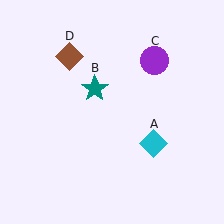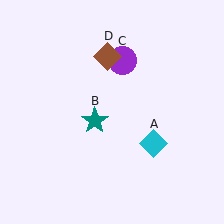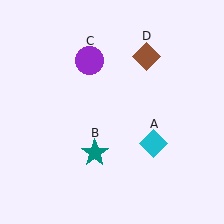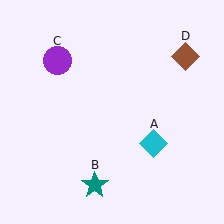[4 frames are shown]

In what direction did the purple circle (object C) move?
The purple circle (object C) moved left.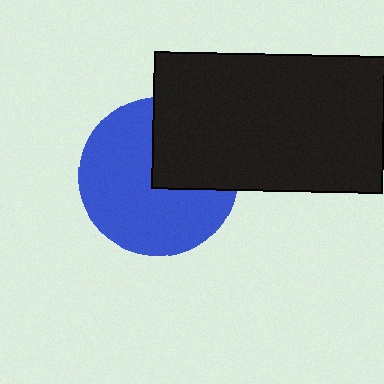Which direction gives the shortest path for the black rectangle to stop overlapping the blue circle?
Moving toward the upper-right gives the shortest separation.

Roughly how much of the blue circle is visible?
Most of it is visible (roughly 67%).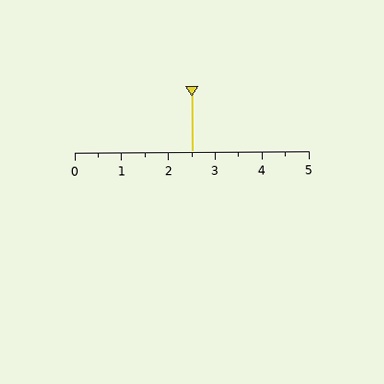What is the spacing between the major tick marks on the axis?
The major ticks are spaced 1 apart.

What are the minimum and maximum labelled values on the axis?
The axis runs from 0 to 5.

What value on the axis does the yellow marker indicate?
The marker indicates approximately 2.5.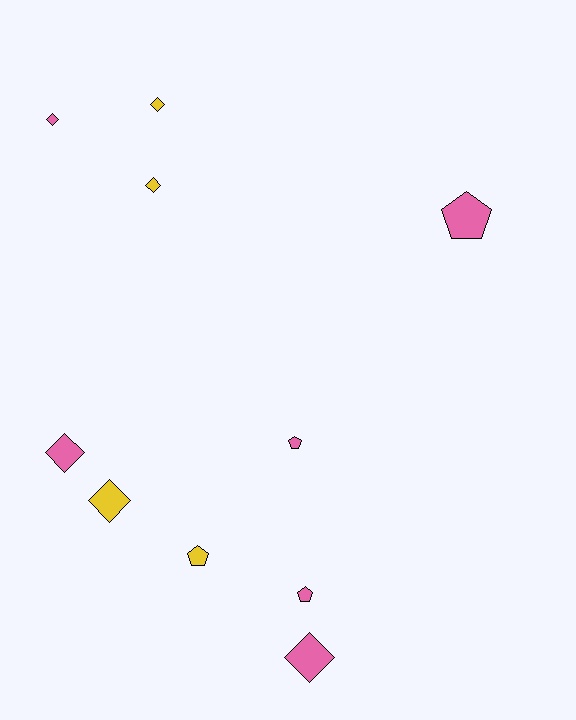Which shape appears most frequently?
Diamond, with 6 objects.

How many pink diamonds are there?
There are 3 pink diamonds.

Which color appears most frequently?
Pink, with 6 objects.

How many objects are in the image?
There are 10 objects.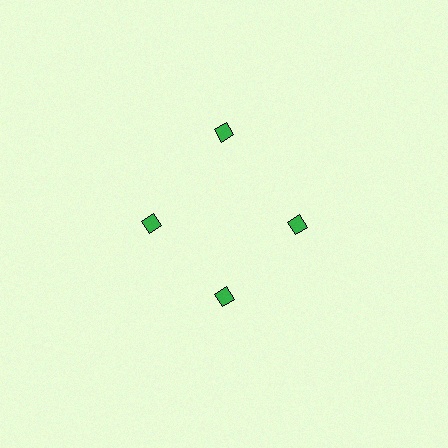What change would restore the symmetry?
The symmetry would be restored by moving it inward, back onto the ring so that all 4 diamonds sit at equal angles and equal distance from the center.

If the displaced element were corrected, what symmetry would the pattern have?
It would have 4-fold rotational symmetry — the pattern would map onto itself every 90 degrees.